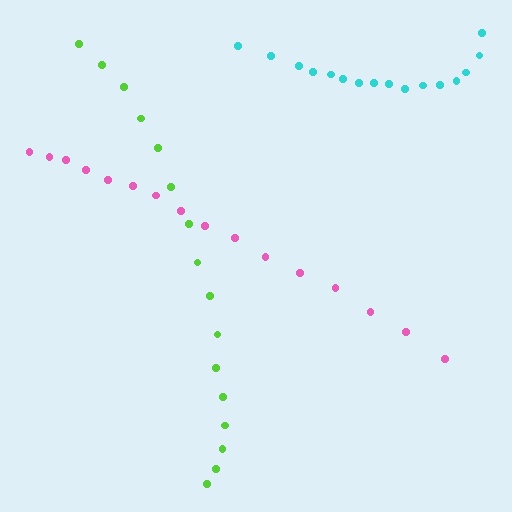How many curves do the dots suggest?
There are 3 distinct paths.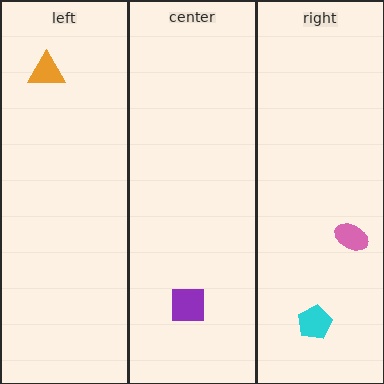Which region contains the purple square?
The center region.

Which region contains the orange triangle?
The left region.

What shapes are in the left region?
The orange triangle.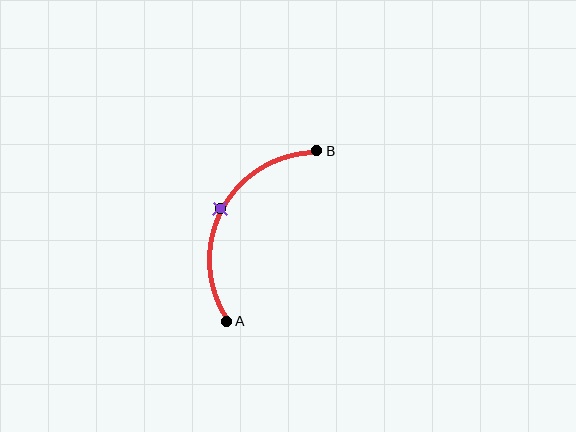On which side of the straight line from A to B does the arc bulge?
The arc bulges to the left of the straight line connecting A and B.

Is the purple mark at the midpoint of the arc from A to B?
Yes. The purple mark lies on the arc at equal arc-length from both A and B — it is the arc midpoint.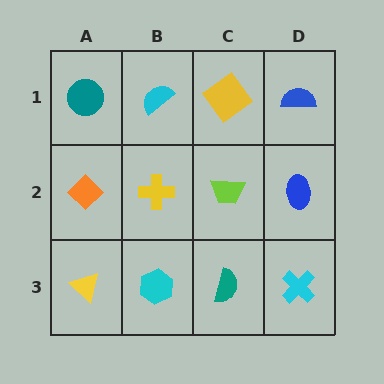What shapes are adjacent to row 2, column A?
A teal circle (row 1, column A), a yellow triangle (row 3, column A), a yellow cross (row 2, column B).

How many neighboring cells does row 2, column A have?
3.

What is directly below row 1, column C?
A lime trapezoid.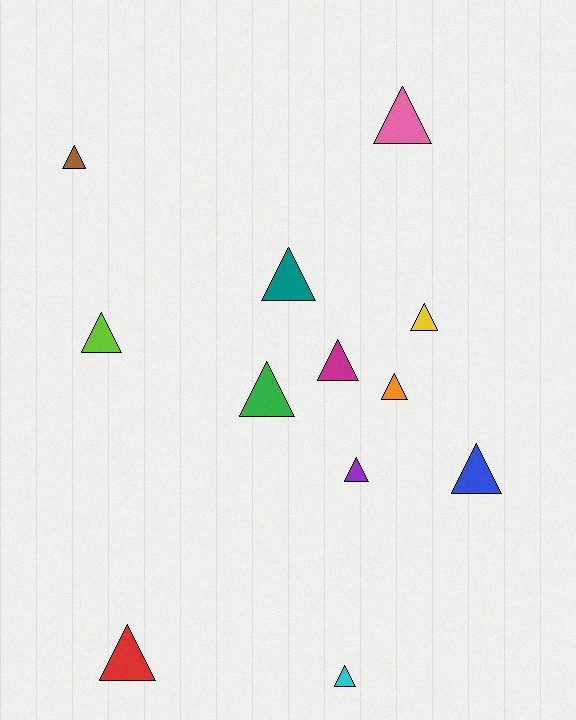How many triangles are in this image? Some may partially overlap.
There are 12 triangles.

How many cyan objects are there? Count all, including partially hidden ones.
There is 1 cyan object.